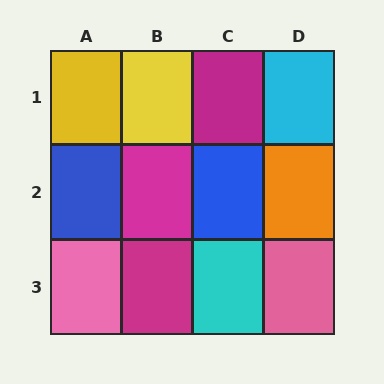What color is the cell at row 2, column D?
Orange.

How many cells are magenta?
3 cells are magenta.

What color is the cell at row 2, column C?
Blue.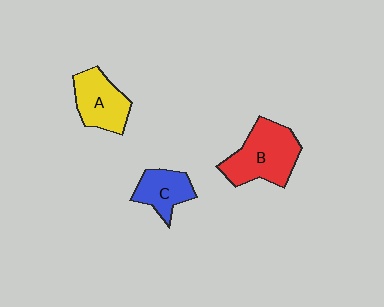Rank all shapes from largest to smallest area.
From largest to smallest: B (red), A (yellow), C (blue).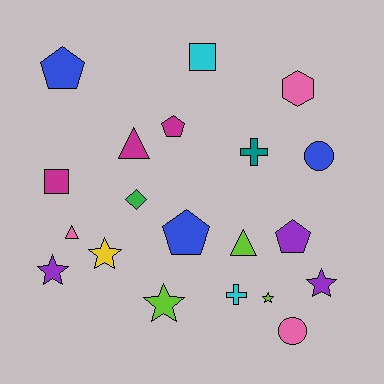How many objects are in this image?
There are 20 objects.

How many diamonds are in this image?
There is 1 diamond.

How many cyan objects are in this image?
There are 2 cyan objects.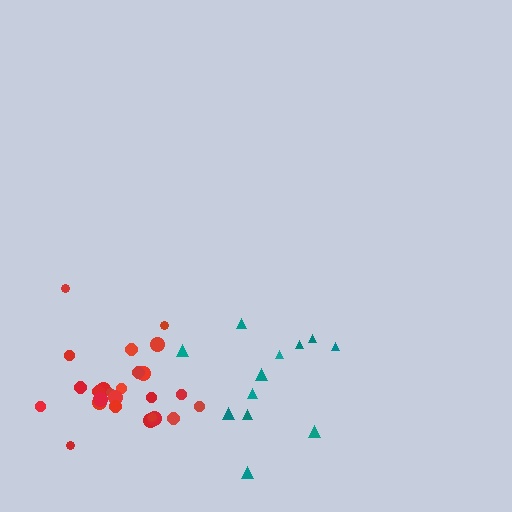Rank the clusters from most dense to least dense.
red, teal.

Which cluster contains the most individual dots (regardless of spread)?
Red (25).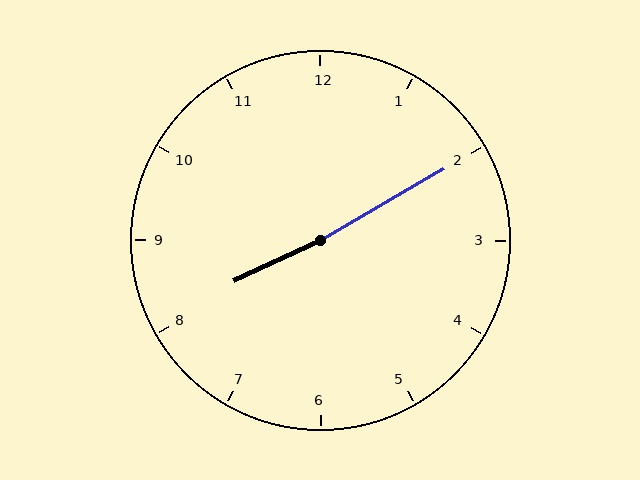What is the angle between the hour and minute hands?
Approximately 175 degrees.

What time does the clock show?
8:10.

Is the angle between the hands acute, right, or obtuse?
It is obtuse.